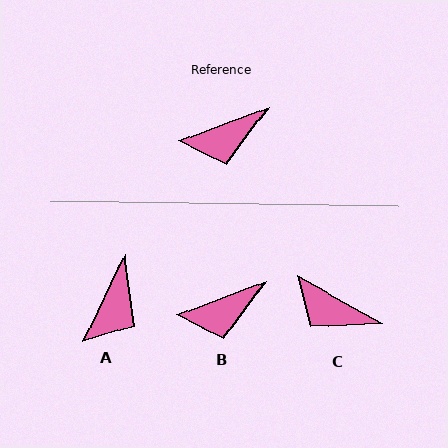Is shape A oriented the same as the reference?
No, it is off by about 44 degrees.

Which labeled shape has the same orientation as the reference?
B.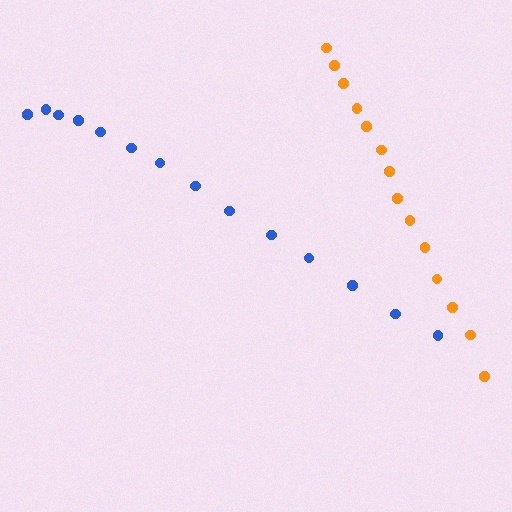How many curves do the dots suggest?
There are 2 distinct paths.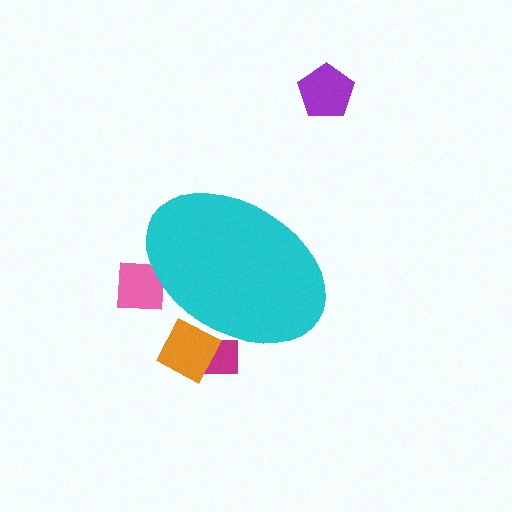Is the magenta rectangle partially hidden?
Yes, the magenta rectangle is partially hidden behind the cyan ellipse.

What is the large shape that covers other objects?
A cyan ellipse.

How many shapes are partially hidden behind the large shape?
3 shapes are partially hidden.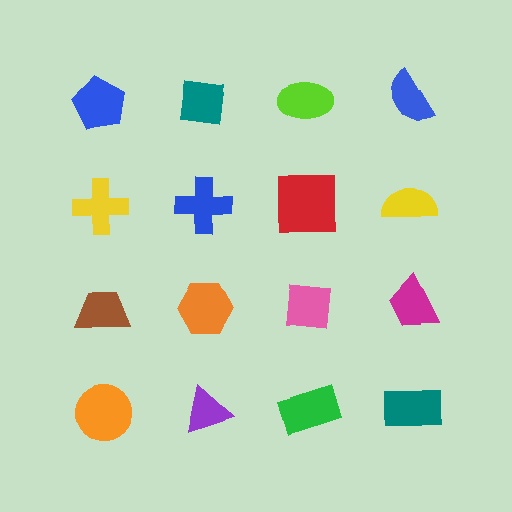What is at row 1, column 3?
A lime ellipse.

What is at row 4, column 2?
A purple triangle.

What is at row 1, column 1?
A blue pentagon.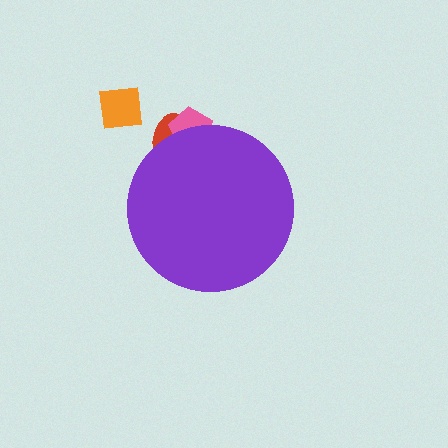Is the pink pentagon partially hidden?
Yes, the pink pentagon is partially hidden behind the purple circle.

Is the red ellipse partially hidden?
Yes, the red ellipse is partially hidden behind the purple circle.